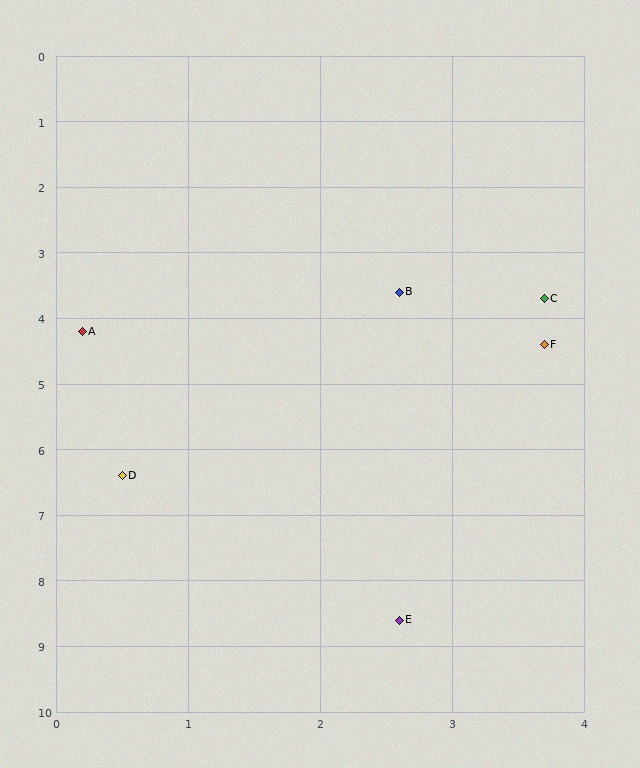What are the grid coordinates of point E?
Point E is at approximately (2.6, 8.6).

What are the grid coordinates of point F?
Point F is at approximately (3.7, 4.4).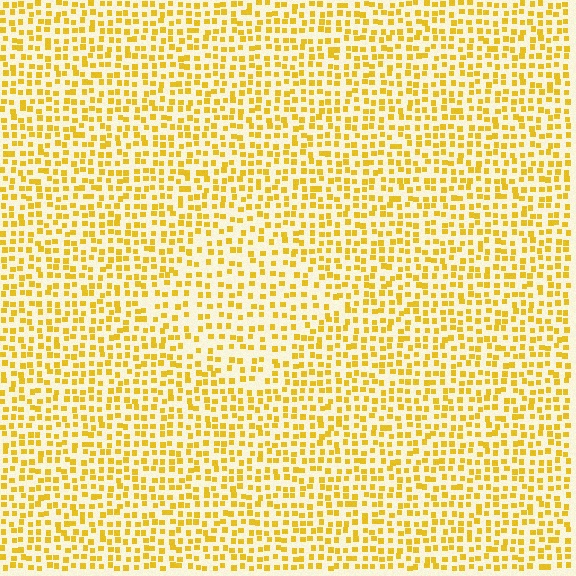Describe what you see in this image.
The image contains small yellow elements arranged at two different densities. A diamond-shaped region is visible where the elements are less densely packed than the surrounding area.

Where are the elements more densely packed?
The elements are more densely packed outside the diamond boundary.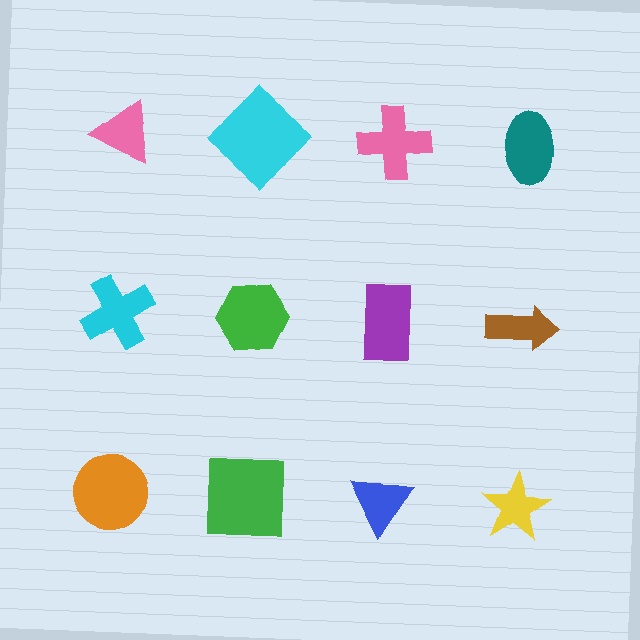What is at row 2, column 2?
A green hexagon.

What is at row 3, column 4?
A yellow star.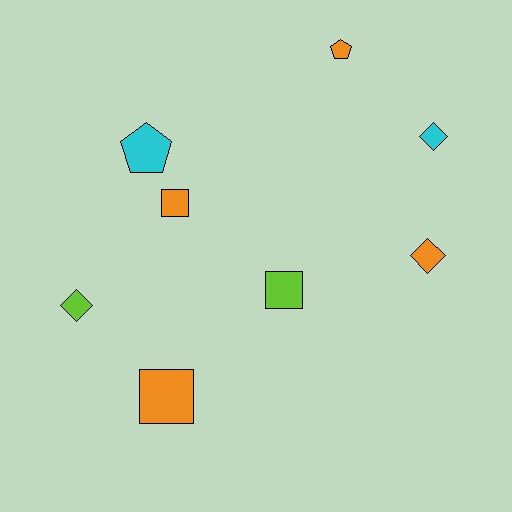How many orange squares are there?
There are 2 orange squares.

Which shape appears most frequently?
Square, with 3 objects.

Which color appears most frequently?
Orange, with 4 objects.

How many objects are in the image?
There are 8 objects.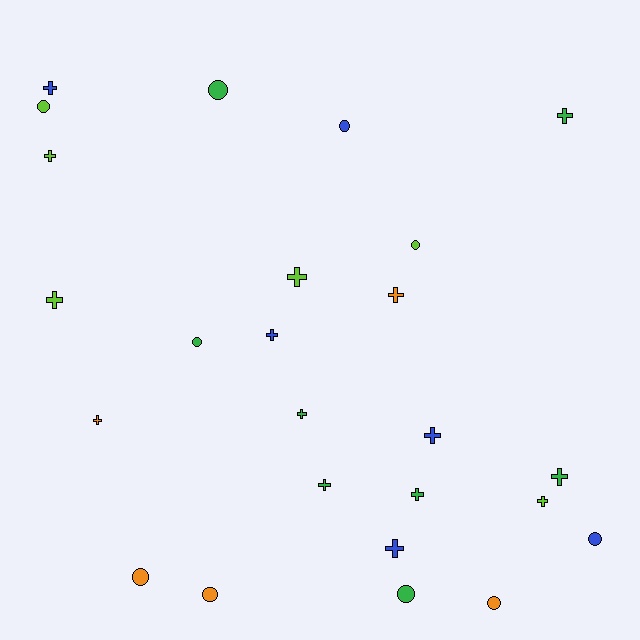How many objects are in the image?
There are 25 objects.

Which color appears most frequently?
Green, with 8 objects.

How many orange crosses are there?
There are 2 orange crosses.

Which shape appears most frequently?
Cross, with 15 objects.